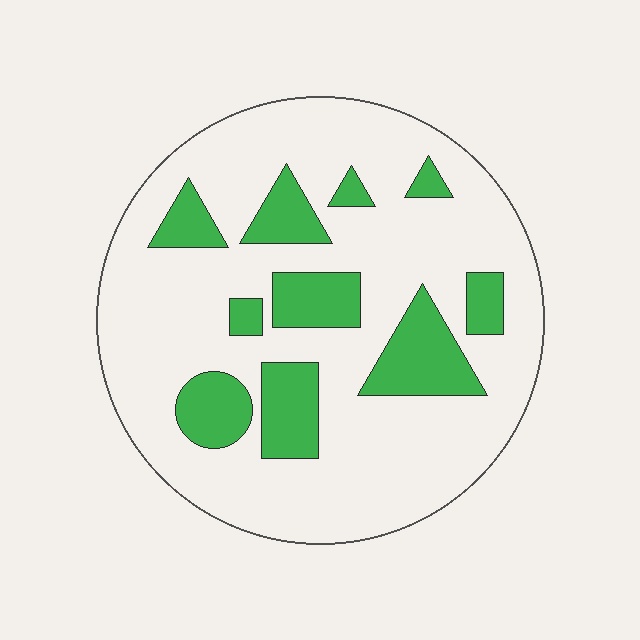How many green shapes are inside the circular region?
10.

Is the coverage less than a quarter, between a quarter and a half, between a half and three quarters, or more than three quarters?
Less than a quarter.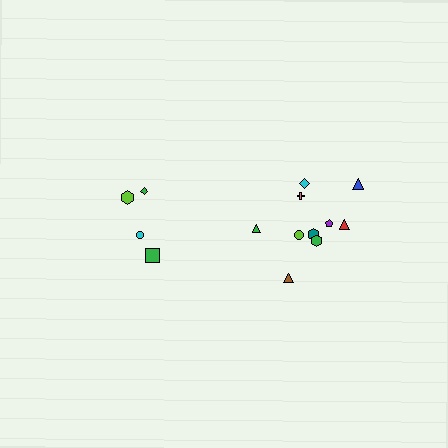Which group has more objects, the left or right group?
The right group.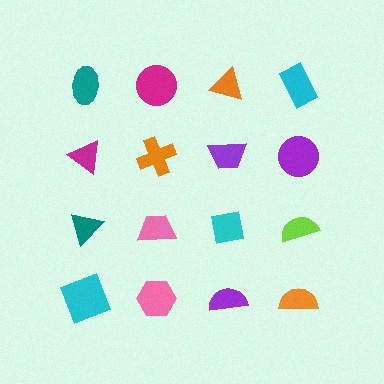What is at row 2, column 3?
A purple trapezoid.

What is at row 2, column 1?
A magenta triangle.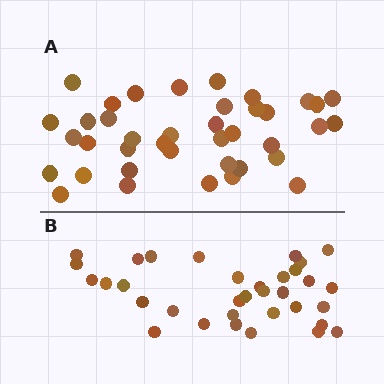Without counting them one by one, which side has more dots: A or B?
Region A (the top region) has more dots.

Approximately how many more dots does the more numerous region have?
Region A has about 5 more dots than region B.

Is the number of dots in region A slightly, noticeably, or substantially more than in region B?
Region A has only slightly more — the two regions are fairly close. The ratio is roughly 1.1 to 1.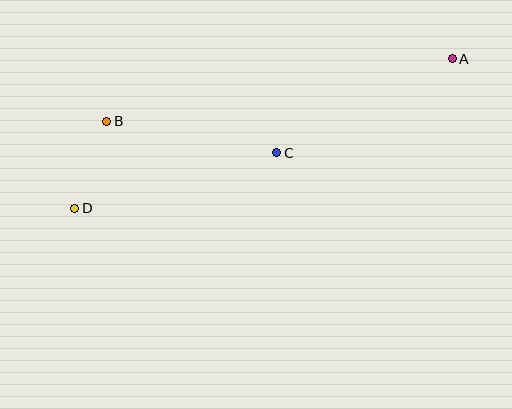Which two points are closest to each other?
Points B and D are closest to each other.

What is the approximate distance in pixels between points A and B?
The distance between A and B is approximately 351 pixels.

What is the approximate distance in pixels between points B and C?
The distance between B and C is approximately 173 pixels.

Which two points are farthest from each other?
Points A and D are farthest from each other.